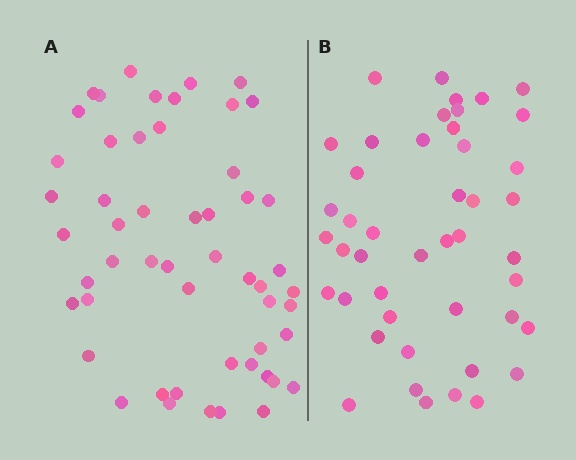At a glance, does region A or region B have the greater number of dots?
Region A (the left region) has more dots.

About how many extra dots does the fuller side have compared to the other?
Region A has roughly 8 or so more dots than region B.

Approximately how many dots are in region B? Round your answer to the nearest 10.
About 40 dots. (The exact count is 45, which rounds to 40.)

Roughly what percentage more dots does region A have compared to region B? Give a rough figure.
About 20% more.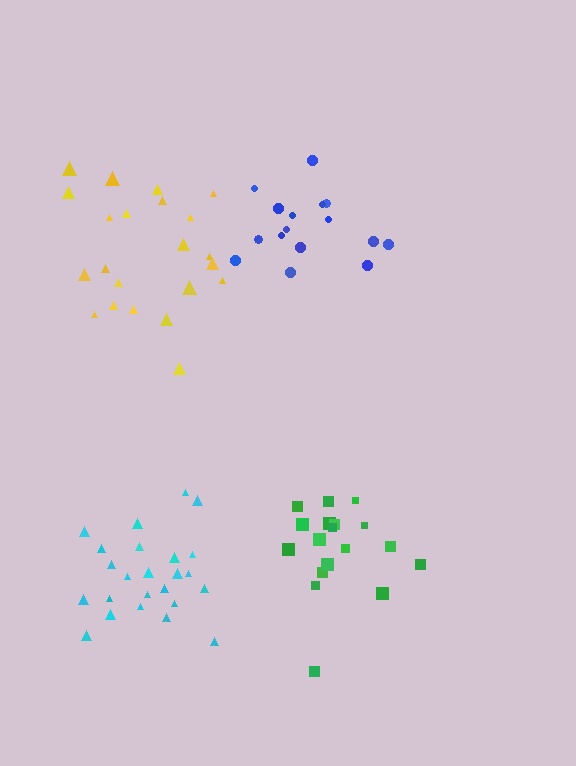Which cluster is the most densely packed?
Cyan.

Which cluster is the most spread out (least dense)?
Blue.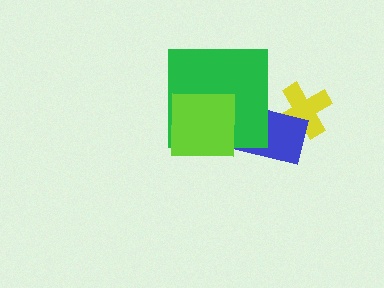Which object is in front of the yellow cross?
The blue rectangle is in front of the yellow cross.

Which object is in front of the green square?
The lime square is in front of the green square.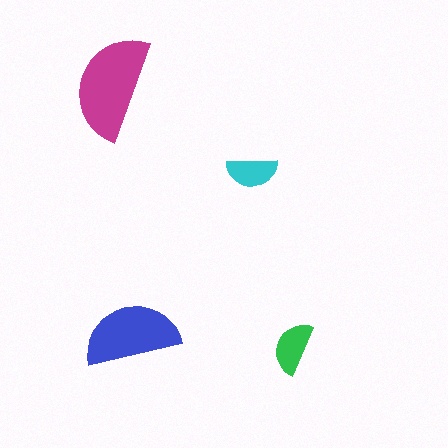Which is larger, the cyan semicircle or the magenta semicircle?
The magenta one.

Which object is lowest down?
The green semicircle is bottommost.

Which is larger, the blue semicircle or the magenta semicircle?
The magenta one.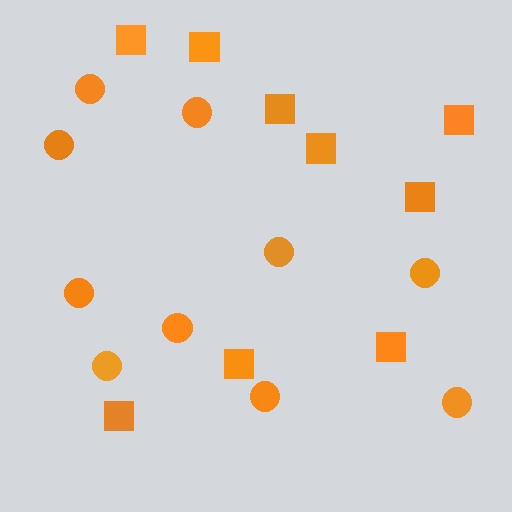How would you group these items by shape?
There are 2 groups: one group of circles (10) and one group of squares (9).